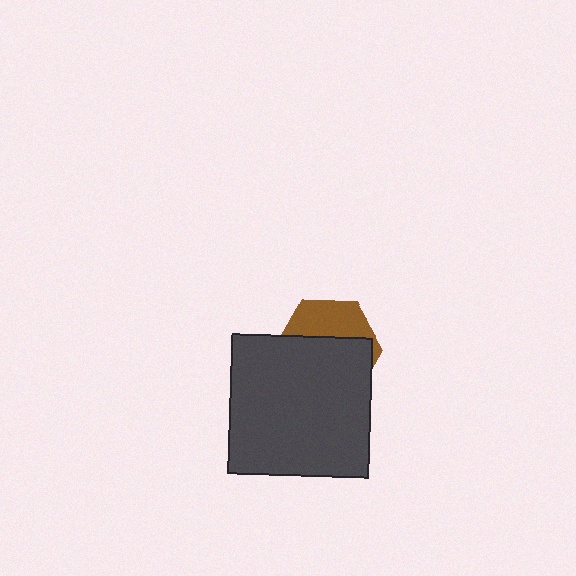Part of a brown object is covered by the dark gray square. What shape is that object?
It is a hexagon.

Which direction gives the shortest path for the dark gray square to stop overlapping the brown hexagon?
Moving down gives the shortest separation.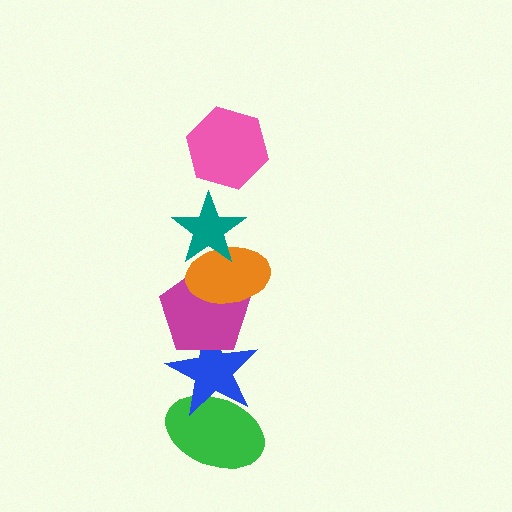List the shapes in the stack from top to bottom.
From top to bottom: the pink hexagon, the teal star, the orange ellipse, the magenta pentagon, the blue star, the green ellipse.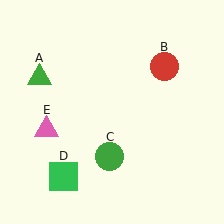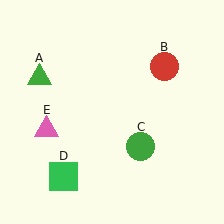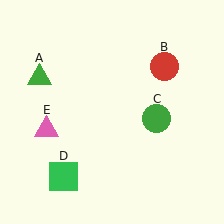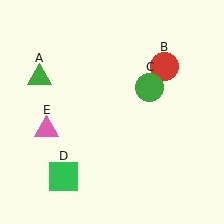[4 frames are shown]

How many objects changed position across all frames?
1 object changed position: green circle (object C).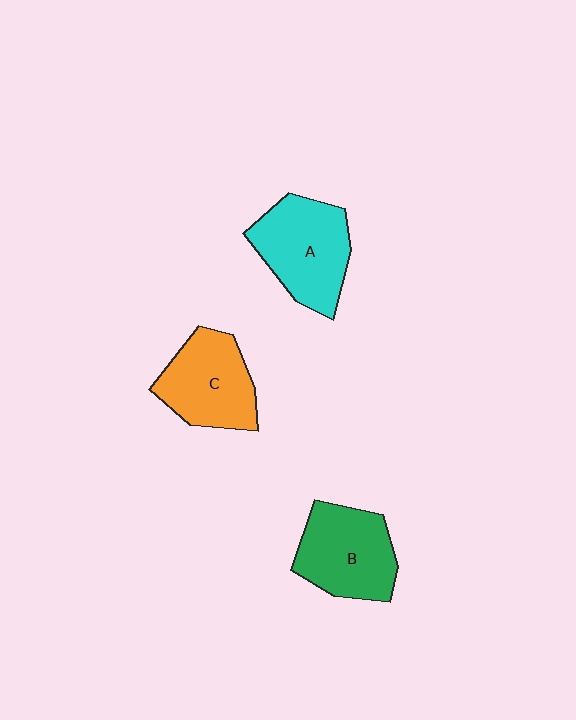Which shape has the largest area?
Shape A (cyan).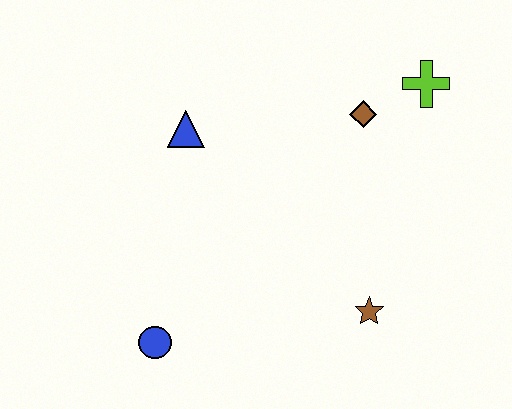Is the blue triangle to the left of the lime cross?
Yes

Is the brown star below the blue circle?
No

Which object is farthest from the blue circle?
The lime cross is farthest from the blue circle.